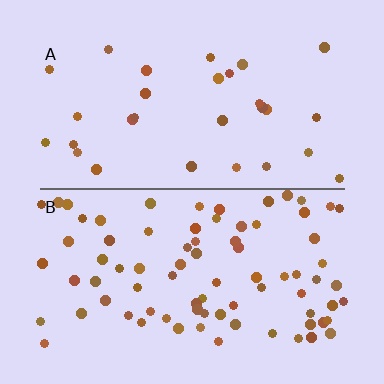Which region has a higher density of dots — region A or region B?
B (the bottom).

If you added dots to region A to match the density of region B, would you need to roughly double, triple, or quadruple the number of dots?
Approximately triple.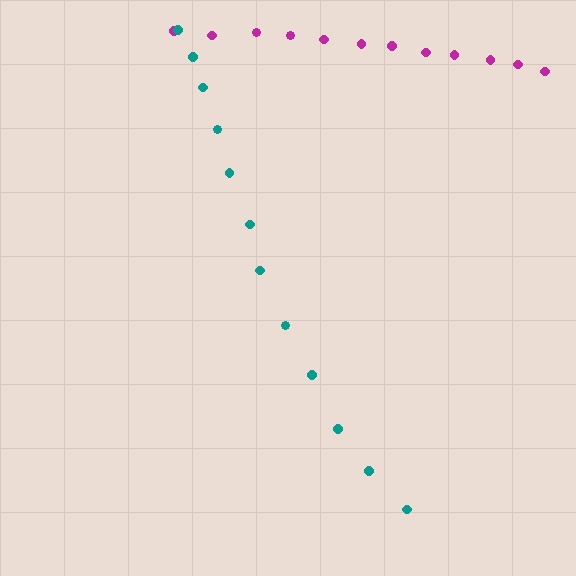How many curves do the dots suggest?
There are 2 distinct paths.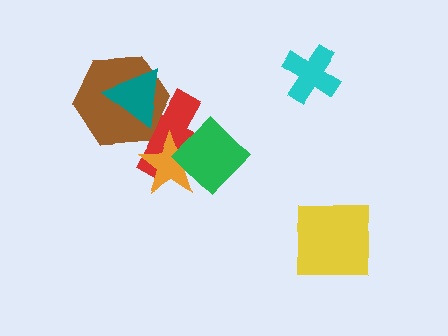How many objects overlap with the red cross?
4 objects overlap with the red cross.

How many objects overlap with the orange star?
2 objects overlap with the orange star.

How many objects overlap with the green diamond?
2 objects overlap with the green diamond.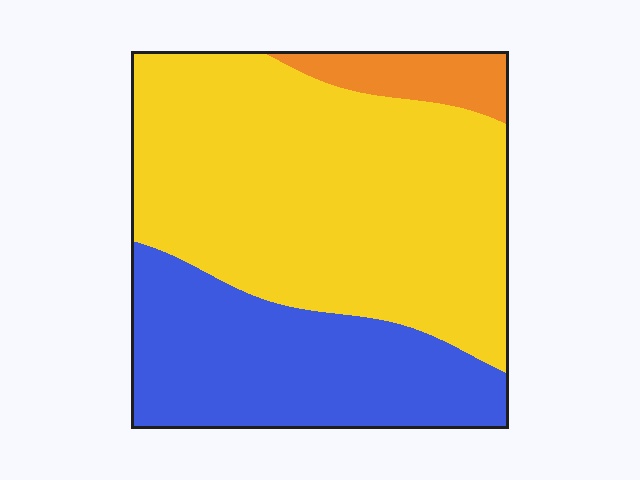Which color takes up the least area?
Orange, at roughly 5%.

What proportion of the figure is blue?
Blue covers 32% of the figure.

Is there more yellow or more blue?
Yellow.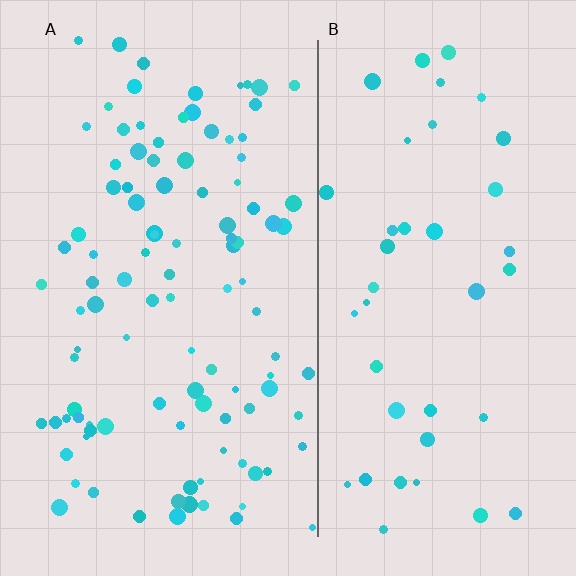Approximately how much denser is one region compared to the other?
Approximately 2.5× — region A over region B.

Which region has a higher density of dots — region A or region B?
A (the left).